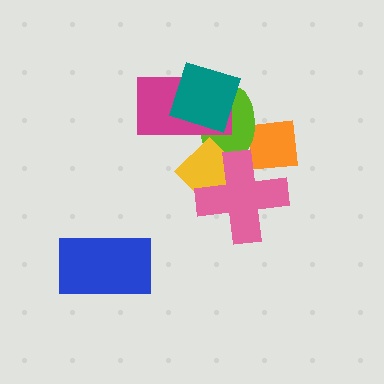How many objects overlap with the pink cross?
3 objects overlap with the pink cross.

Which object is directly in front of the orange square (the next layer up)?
The lime ellipse is directly in front of the orange square.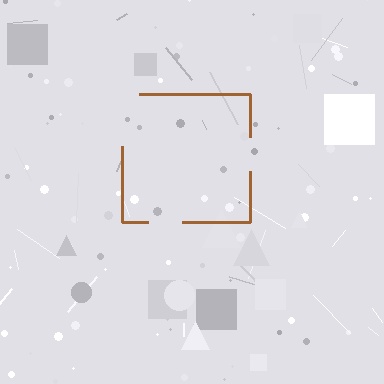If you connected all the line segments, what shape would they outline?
They would outline a square.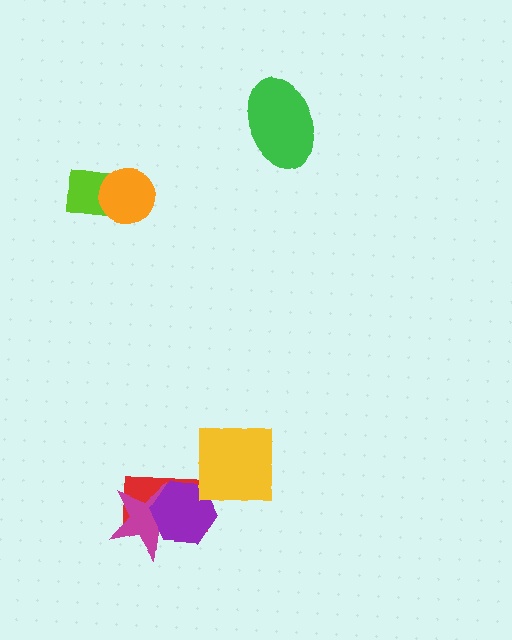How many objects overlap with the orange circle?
1 object overlaps with the orange circle.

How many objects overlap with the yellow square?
0 objects overlap with the yellow square.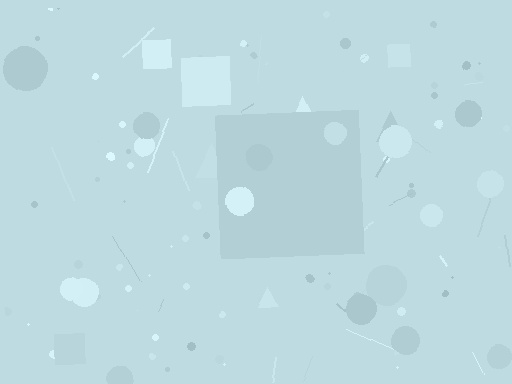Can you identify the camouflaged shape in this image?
The camouflaged shape is a square.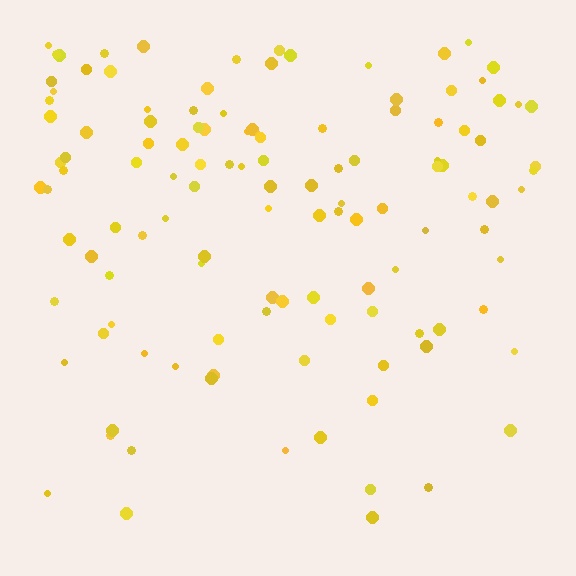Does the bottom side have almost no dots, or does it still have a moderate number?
Still a moderate number, just noticeably fewer than the top.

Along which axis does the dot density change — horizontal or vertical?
Vertical.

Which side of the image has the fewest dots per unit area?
The bottom.